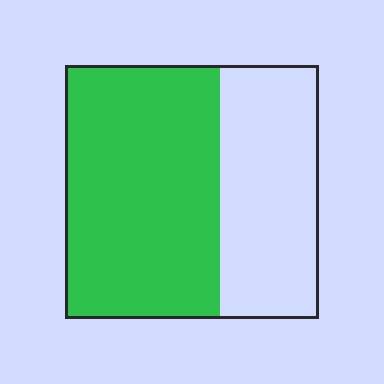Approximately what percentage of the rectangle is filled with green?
Approximately 60%.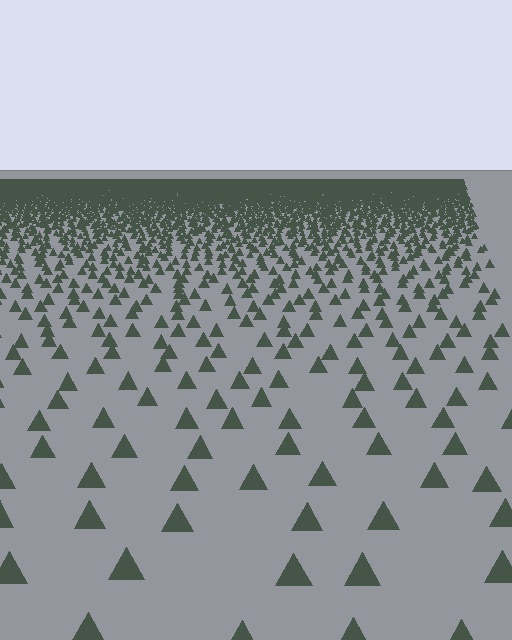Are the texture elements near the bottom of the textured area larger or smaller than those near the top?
Larger. Near the bottom, elements are closer to the viewer and appear at a bigger on-screen size.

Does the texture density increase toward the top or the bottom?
Density increases toward the top.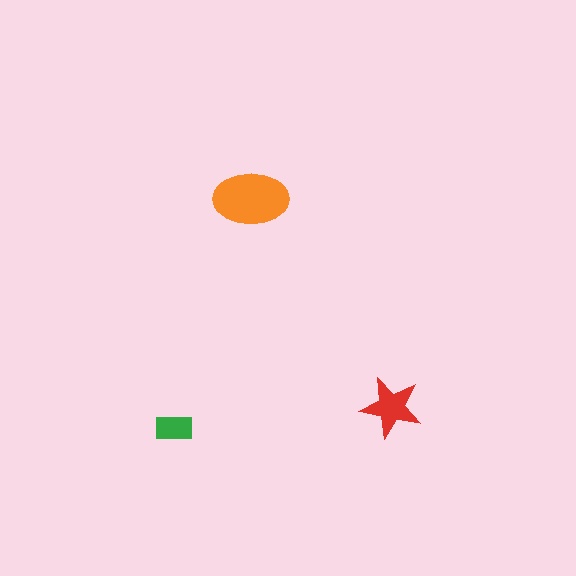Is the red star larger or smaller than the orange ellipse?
Smaller.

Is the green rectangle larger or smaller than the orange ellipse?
Smaller.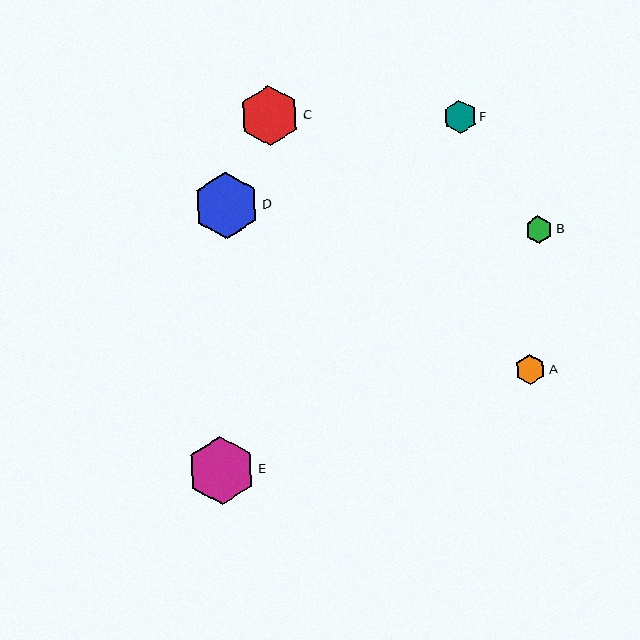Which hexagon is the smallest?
Hexagon B is the smallest with a size of approximately 27 pixels.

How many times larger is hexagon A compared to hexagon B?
Hexagon A is approximately 1.1 times the size of hexagon B.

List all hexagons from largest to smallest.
From largest to smallest: E, D, C, F, A, B.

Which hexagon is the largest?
Hexagon E is the largest with a size of approximately 68 pixels.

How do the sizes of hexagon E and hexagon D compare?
Hexagon E and hexagon D are approximately the same size.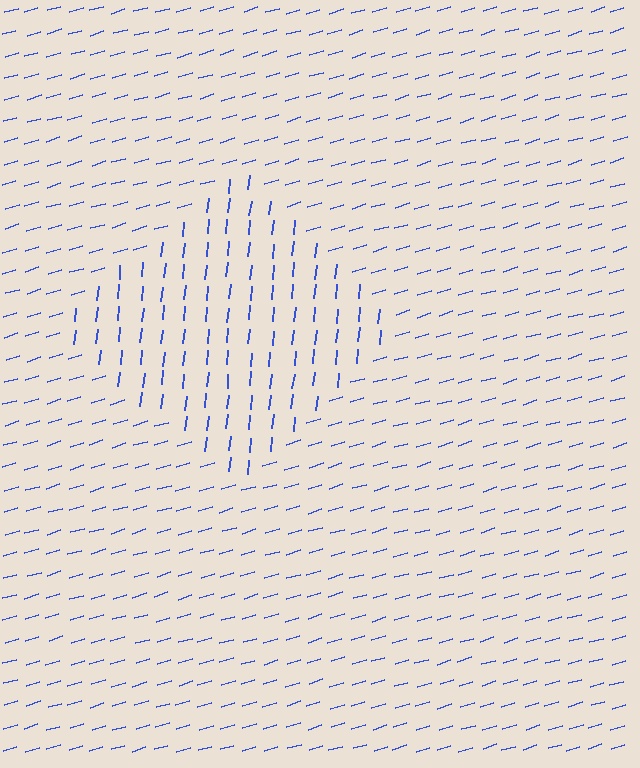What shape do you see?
I see a diamond.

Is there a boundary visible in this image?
Yes, there is a texture boundary formed by a change in line orientation.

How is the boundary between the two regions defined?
The boundary is defined purely by a change in line orientation (approximately 67 degrees difference). All lines are the same color and thickness.